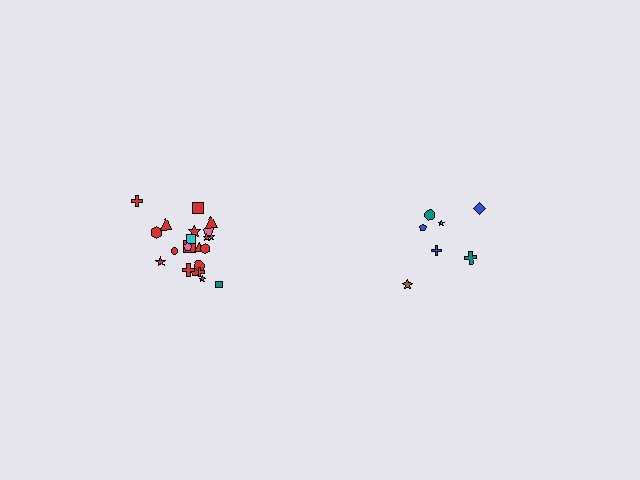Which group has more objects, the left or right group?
The left group.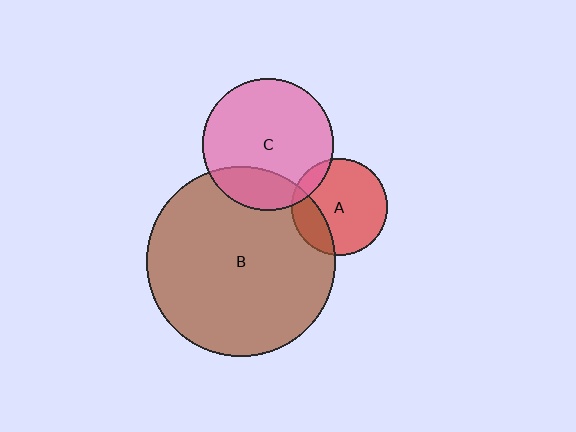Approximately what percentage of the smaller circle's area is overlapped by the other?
Approximately 10%.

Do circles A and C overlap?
Yes.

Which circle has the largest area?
Circle B (brown).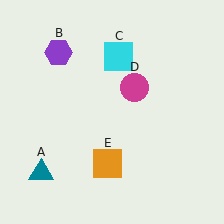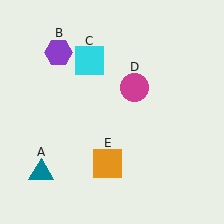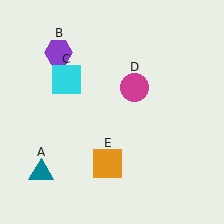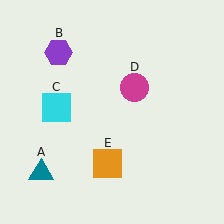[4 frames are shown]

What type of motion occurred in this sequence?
The cyan square (object C) rotated counterclockwise around the center of the scene.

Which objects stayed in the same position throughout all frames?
Teal triangle (object A) and purple hexagon (object B) and magenta circle (object D) and orange square (object E) remained stationary.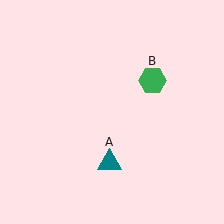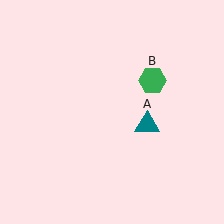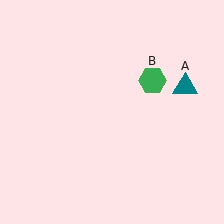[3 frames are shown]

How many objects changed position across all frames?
1 object changed position: teal triangle (object A).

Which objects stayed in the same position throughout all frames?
Green hexagon (object B) remained stationary.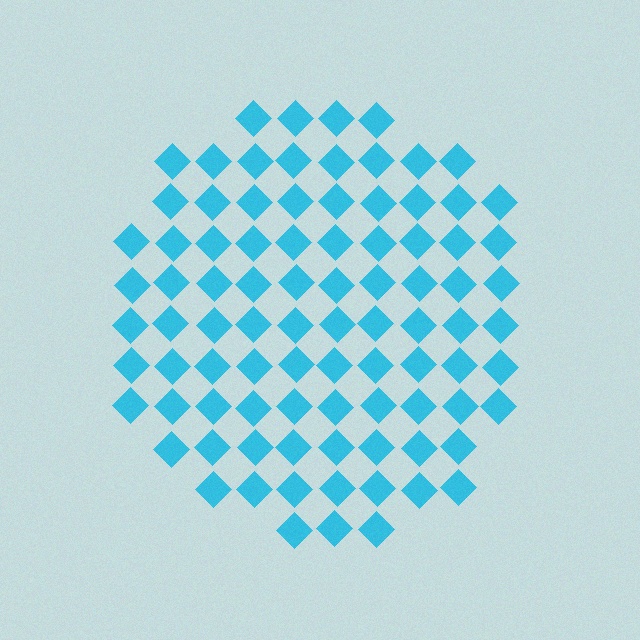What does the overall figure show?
The overall figure shows a circle.